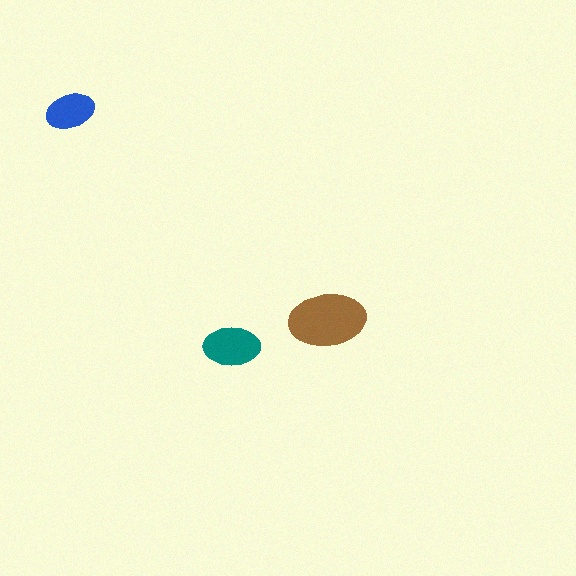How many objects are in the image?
There are 3 objects in the image.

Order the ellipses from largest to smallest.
the brown one, the teal one, the blue one.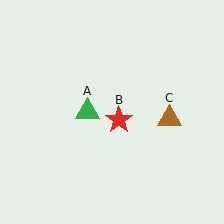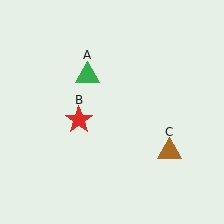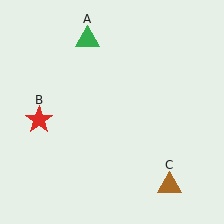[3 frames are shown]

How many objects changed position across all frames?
3 objects changed position: green triangle (object A), red star (object B), brown triangle (object C).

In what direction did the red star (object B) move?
The red star (object B) moved left.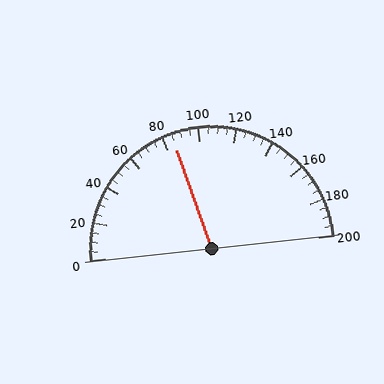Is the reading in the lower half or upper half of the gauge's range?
The reading is in the lower half of the range (0 to 200).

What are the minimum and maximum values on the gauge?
The gauge ranges from 0 to 200.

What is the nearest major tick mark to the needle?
The nearest major tick mark is 80.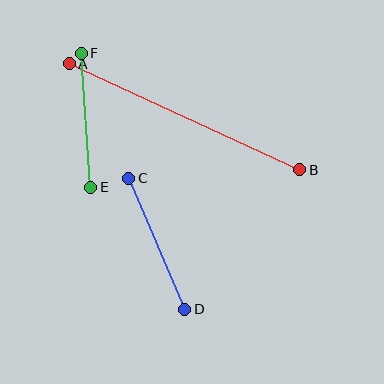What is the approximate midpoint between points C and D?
The midpoint is at approximately (157, 244) pixels.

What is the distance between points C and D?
The distance is approximately 142 pixels.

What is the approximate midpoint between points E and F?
The midpoint is at approximately (86, 120) pixels.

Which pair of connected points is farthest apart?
Points A and B are farthest apart.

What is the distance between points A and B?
The distance is approximately 254 pixels.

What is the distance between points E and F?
The distance is approximately 134 pixels.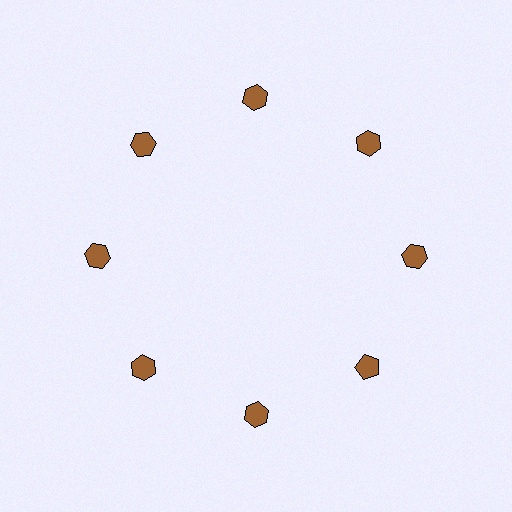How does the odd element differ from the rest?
It has a different shape: pentagon instead of hexagon.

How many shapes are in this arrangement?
There are 8 shapes arranged in a ring pattern.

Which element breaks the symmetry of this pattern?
The brown pentagon at roughly the 4 o'clock position breaks the symmetry. All other shapes are brown hexagons.